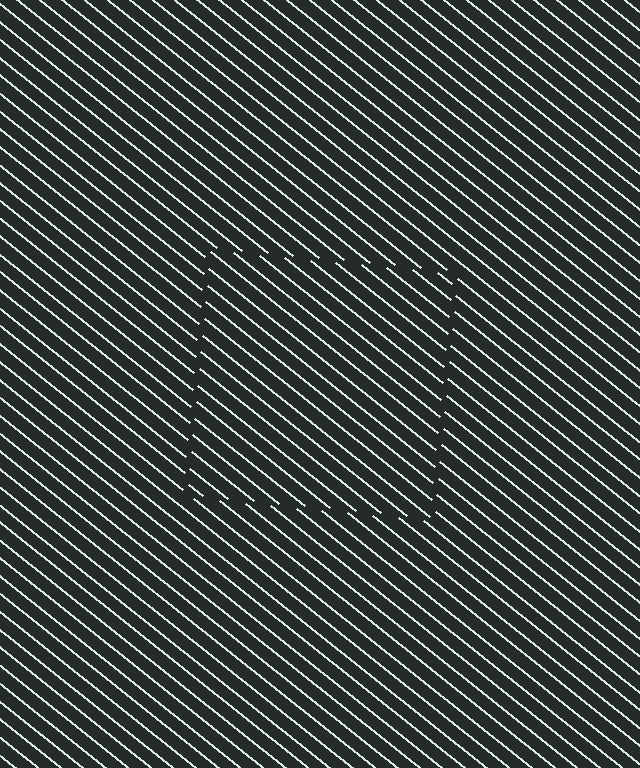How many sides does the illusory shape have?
4 sides — the line-ends trace a square.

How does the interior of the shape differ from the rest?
The interior of the shape contains the same grating, shifted by half a period — the contour is defined by the phase discontinuity where line-ends from the inner and outer gratings abut.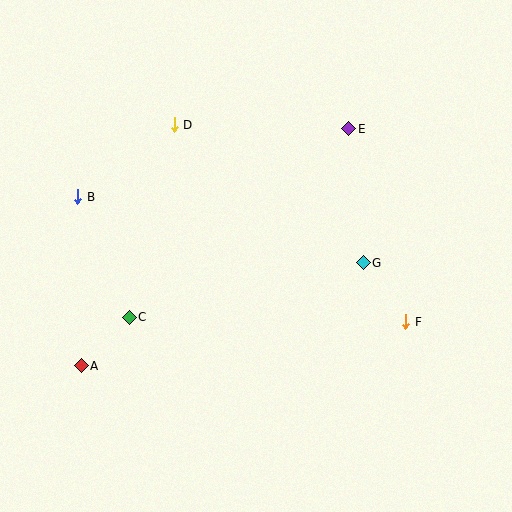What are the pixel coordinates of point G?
Point G is at (363, 263).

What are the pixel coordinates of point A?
Point A is at (81, 366).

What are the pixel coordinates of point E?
Point E is at (349, 129).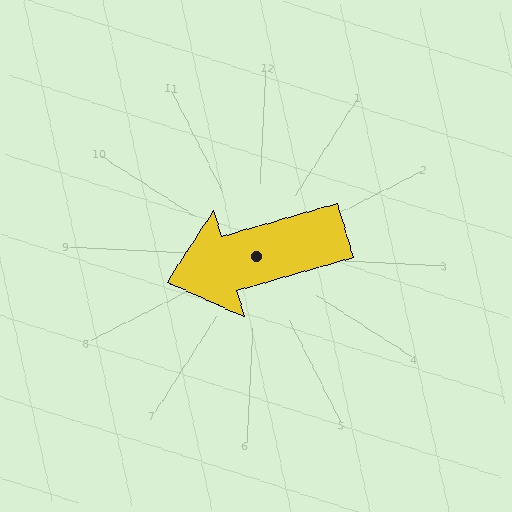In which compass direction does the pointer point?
West.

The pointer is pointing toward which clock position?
Roughly 8 o'clock.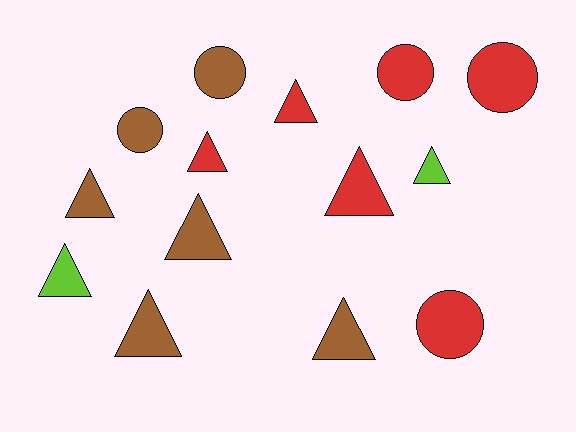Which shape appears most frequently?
Triangle, with 9 objects.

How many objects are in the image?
There are 14 objects.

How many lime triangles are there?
There are 2 lime triangles.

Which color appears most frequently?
Brown, with 6 objects.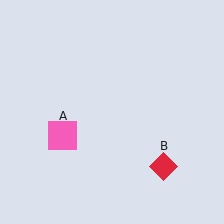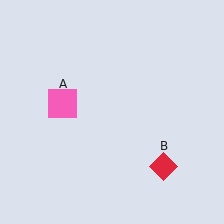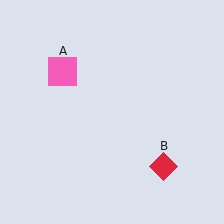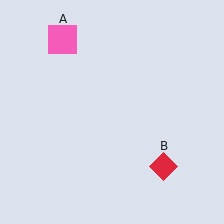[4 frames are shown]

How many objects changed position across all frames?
1 object changed position: pink square (object A).